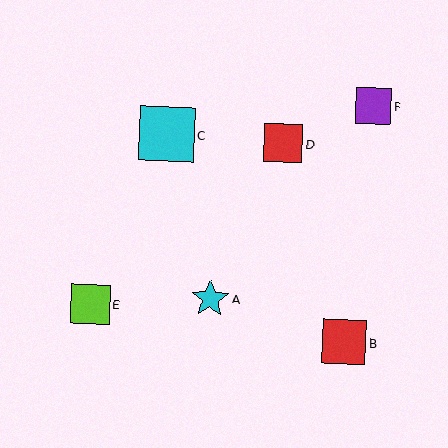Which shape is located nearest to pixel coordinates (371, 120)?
The purple square (labeled F) at (373, 106) is nearest to that location.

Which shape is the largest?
The cyan square (labeled C) is the largest.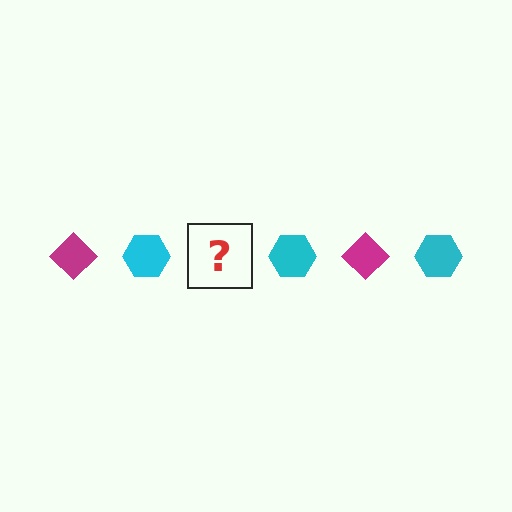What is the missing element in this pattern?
The missing element is a magenta diamond.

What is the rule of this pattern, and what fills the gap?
The rule is that the pattern alternates between magenta diamond and cyan hexagon. The gap should be filled with a magenta diamond.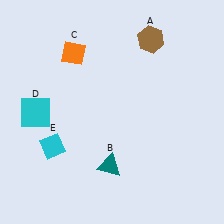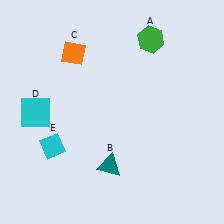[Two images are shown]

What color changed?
The hexagon (A) changed from brown in Image 1 to green in Image 2.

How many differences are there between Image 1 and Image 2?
There is 1 difference between the two images.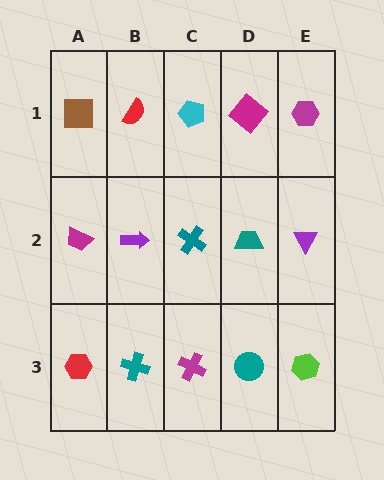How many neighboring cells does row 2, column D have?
4.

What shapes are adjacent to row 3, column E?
A purple triangle (row 2, column E), a teal circle (row 3, column D).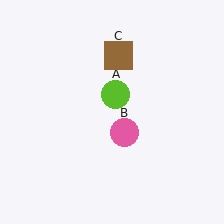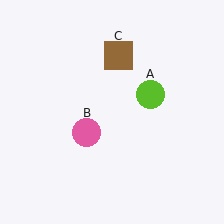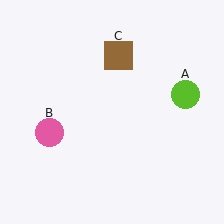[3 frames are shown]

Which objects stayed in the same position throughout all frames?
Brown square (object C) remained stationary.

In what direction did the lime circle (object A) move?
The lime circle (object A) moved right.